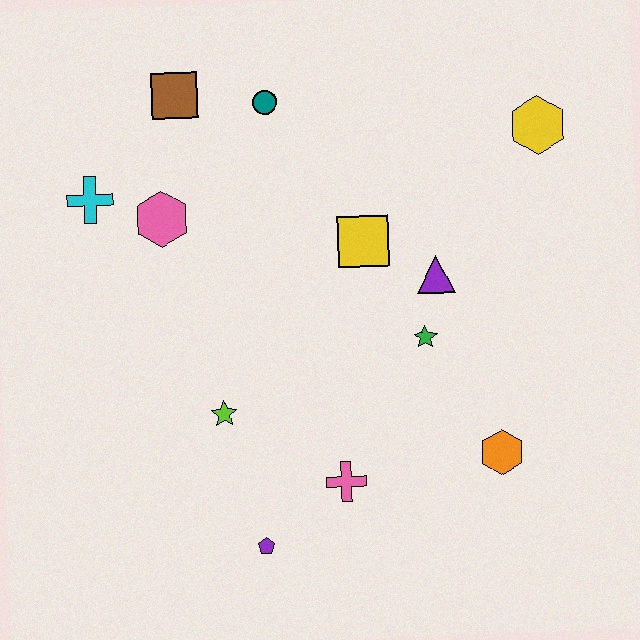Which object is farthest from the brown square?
The orange hexagon is farthest from the brown square.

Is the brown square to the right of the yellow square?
No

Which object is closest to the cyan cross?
The pink hexagon is closest to the cyan cross.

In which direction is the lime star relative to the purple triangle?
The lime star is to the left of the purple triangle.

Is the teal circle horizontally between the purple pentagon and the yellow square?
Yes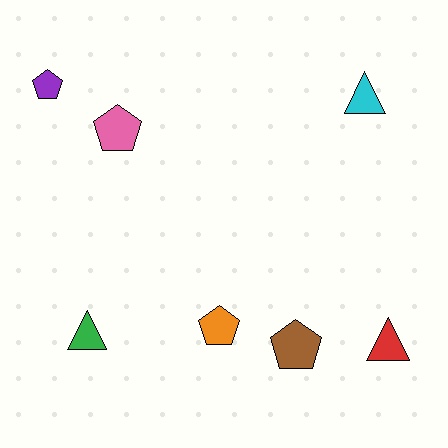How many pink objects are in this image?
There is 1 pink object.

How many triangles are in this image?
There are 3 triangles.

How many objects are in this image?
There are 7 objects.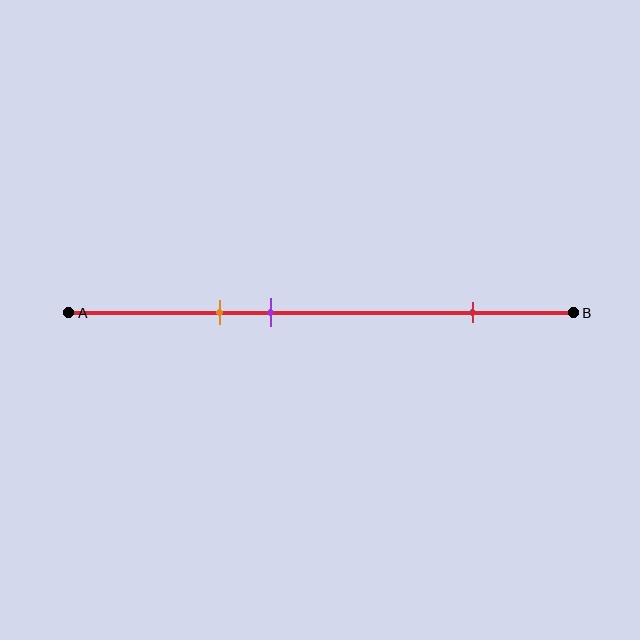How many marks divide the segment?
There are 3 marks dividing the segment.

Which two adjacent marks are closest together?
The orange and purple marks are the closest adjacent pair.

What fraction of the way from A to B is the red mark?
The red mark is approximately 80% (0.8) of the way from A to B.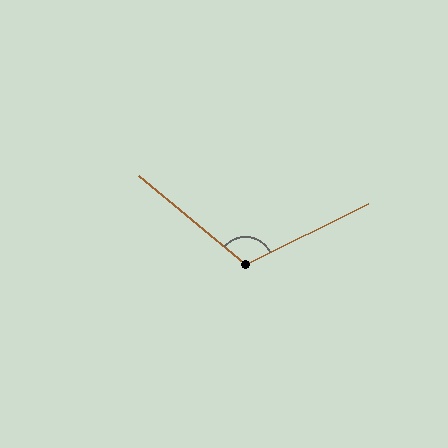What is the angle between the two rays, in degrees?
Approximately 114 degrees.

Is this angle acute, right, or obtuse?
It is obtuse.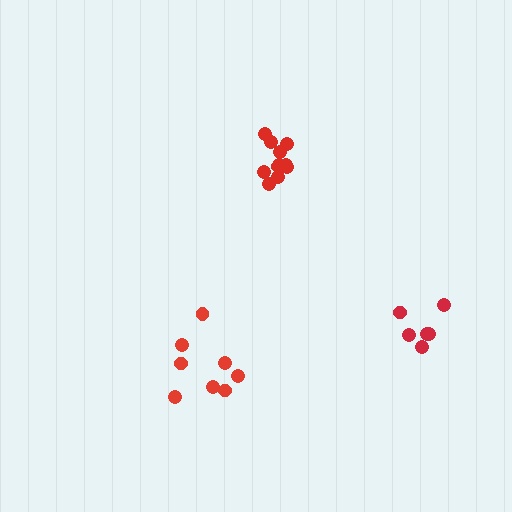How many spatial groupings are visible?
There are 3 spatial groupings.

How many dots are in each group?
Group 1: 6 dots, Group 2: 8 dots, Group 3: 11 dots (25 total).